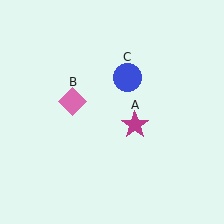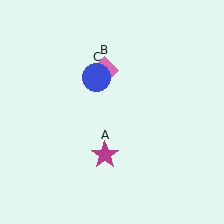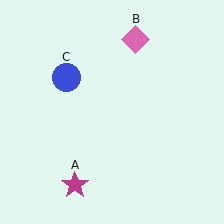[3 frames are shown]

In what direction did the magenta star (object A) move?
The magenta star (object A) moved down and to the left.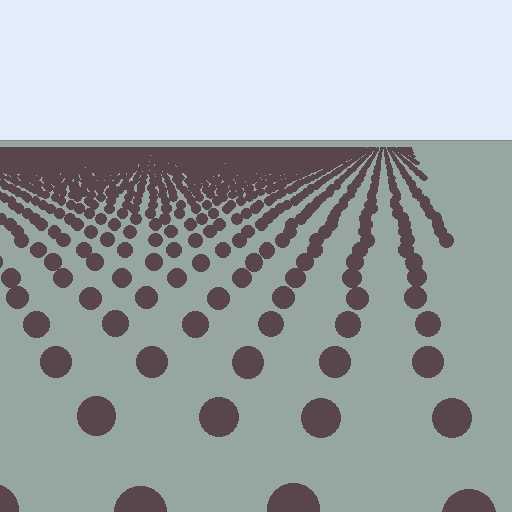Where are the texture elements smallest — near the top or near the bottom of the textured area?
Near the top.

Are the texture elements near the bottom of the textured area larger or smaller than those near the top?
Larger. Near the bottom, elements are closer to the viewer and appear at a bigger on-screen size.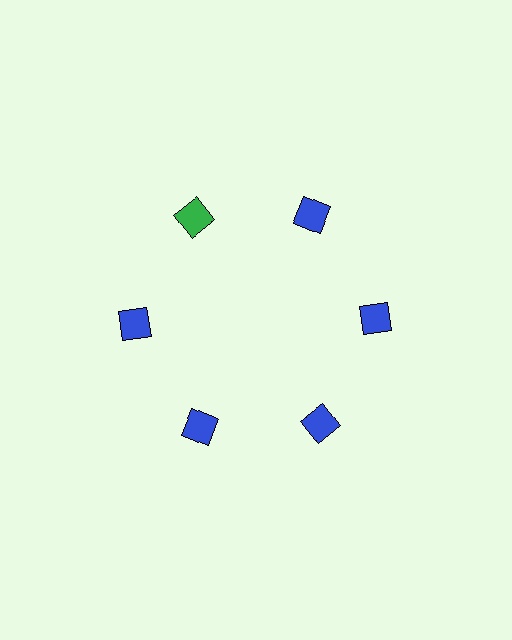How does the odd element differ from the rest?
It has a different color: green instead of blue.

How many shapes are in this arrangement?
There are 6 shapes arranged in a ring pattern.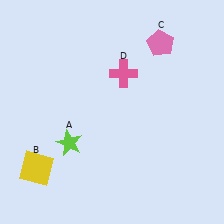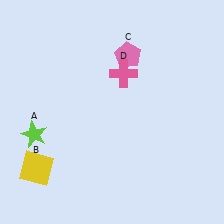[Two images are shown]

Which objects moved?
The objects that moved are: the lime star (A), the pink pentagon (C).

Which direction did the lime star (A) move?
The lime star (A) moved left.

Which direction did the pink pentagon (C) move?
The pink pentagon (C) moved left.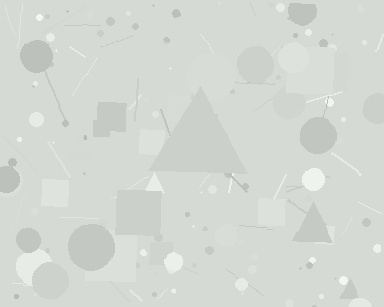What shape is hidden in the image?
A triangle is hidden in the image.